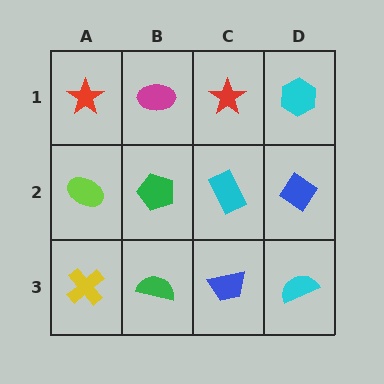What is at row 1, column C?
A red star.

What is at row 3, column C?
A blue trapezoid.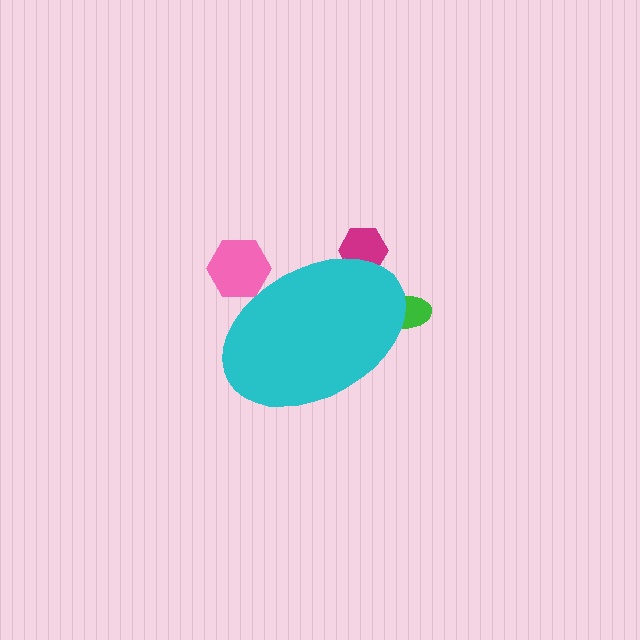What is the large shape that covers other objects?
A cyan ellipse.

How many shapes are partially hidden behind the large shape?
3 shapes are partially hidden.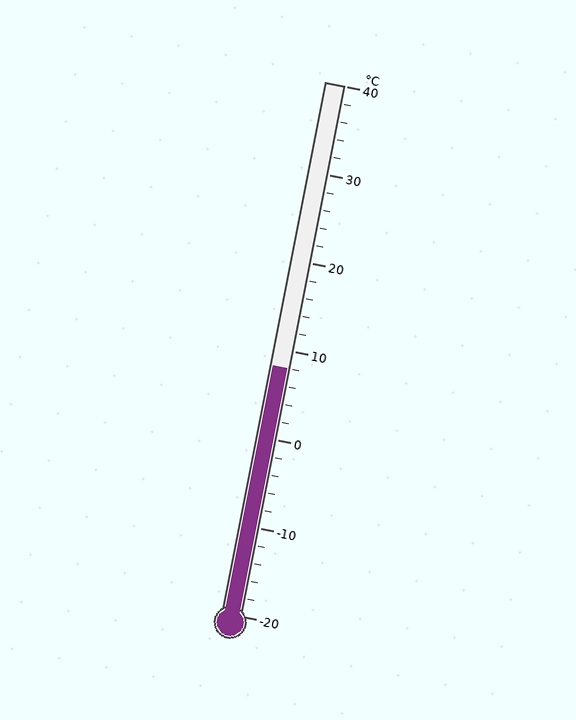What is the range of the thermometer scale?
The thermometer scale ranges from -20°C to 40°C.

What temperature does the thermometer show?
The thermometer shows approximately 8°C.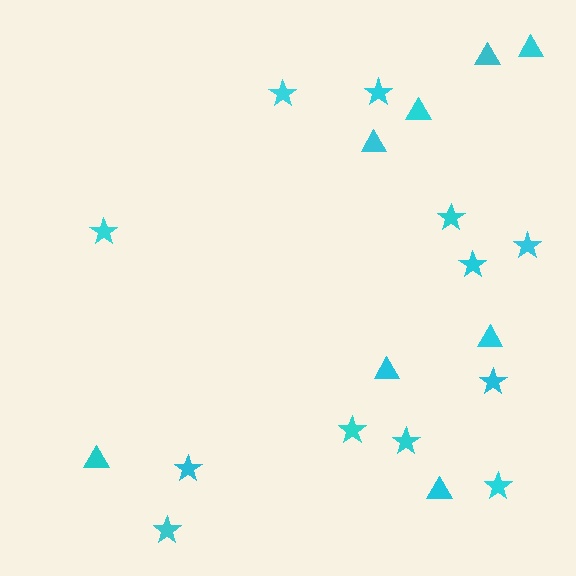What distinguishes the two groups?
There are 2 groups: one group of triangles (8) and one group of stars (12).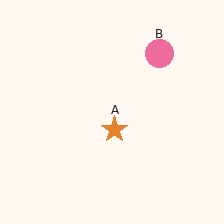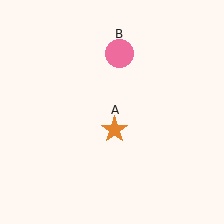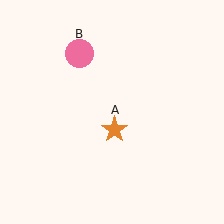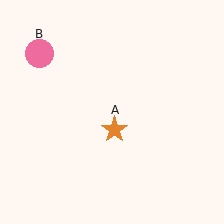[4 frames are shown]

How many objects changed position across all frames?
1 object changed position: pink circle (object B).